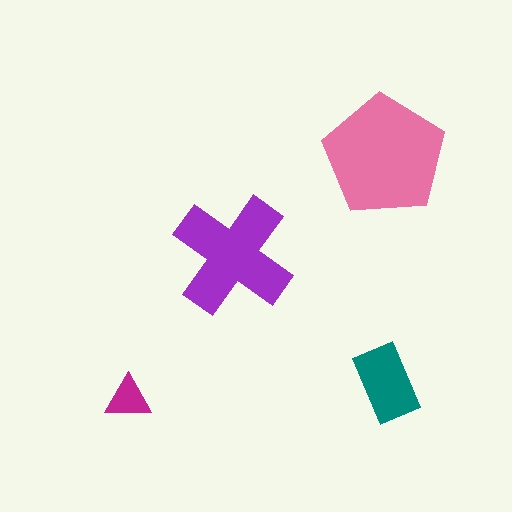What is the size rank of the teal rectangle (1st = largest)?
3rd.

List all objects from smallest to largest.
The magenta triangle, the teal rectangle, the purple cross, the pink pentagon.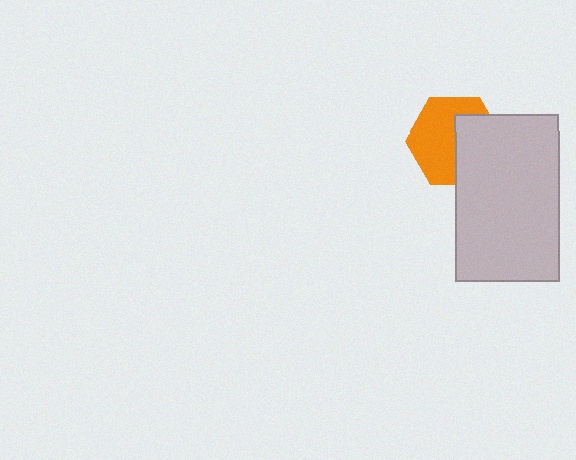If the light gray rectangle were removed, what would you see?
You would see the complete orange hexagon.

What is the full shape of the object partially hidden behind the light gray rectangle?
The partially hidden object is an orange hexagon.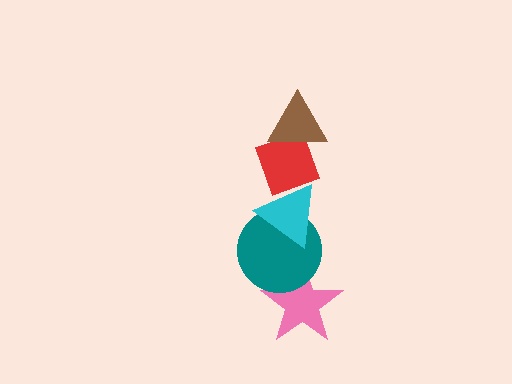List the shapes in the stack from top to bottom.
From top to bottom: the brown triangle, the red diamond, the cyan triangle, the teal circle, the pink star.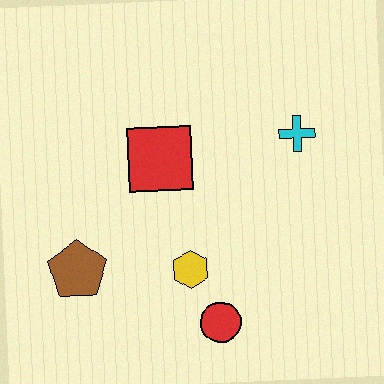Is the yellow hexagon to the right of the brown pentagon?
Yes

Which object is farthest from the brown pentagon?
The cyan cross is farthest from the brown pentagon.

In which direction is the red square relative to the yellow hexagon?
The red square is above the yellow hexagon.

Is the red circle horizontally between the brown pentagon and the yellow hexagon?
No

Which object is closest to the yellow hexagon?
The red circle is closest to the yellow hexagon.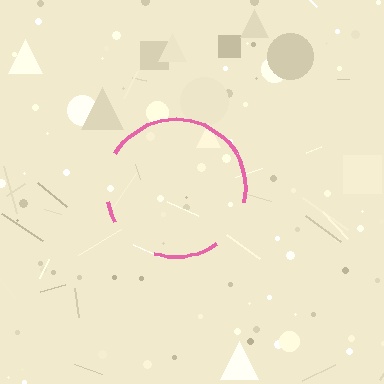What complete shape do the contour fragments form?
The contour fragments form a circle.